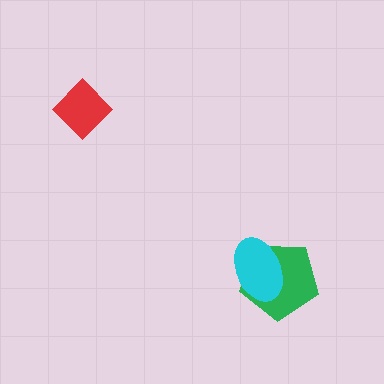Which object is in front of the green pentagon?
The cyan ellipse is in front of the green pentagon.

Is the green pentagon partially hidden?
Yes, it is partially covered by another shape.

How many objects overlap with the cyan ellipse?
1 object overlaps with the cyan ellipse.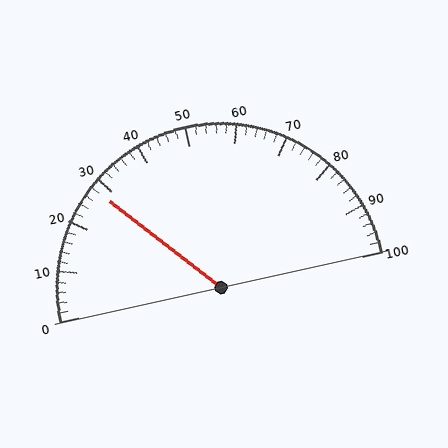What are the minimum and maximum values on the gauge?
The gauge ranges from 0 to 100.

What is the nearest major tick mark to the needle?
The nearest major tick mark is 30.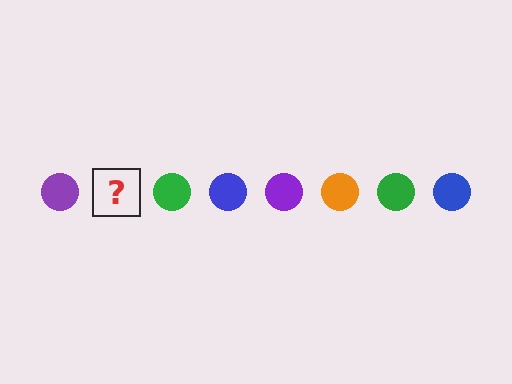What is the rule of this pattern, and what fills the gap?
The rule is that the pattern cycles through purple, orange, green, blue circles. The gap should be filled with an orange circle.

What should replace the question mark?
The question mark should be replaced with an orange circle.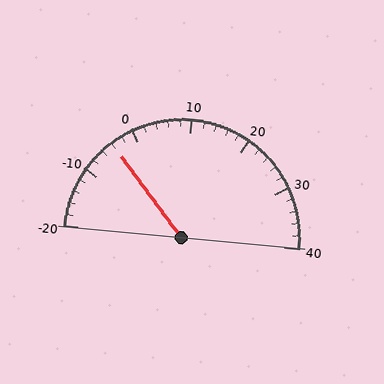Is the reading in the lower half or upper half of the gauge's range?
The reading is in the lower half of the range (-20 to 40).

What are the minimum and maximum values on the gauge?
The gauge ranges from -20 to 40.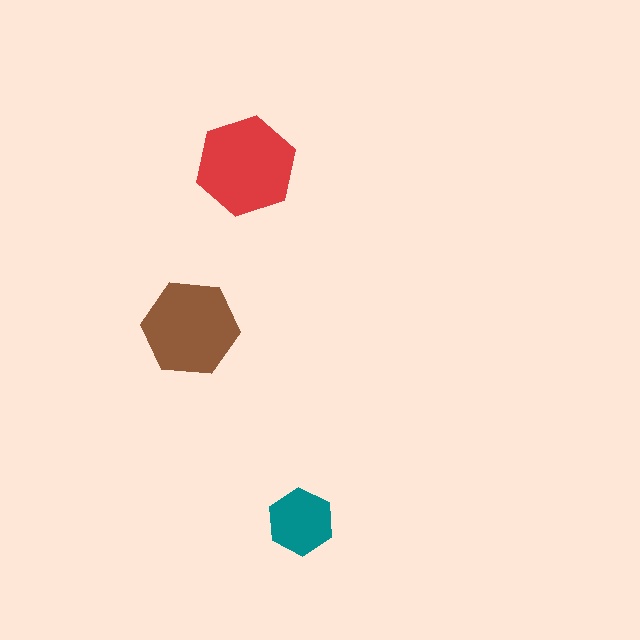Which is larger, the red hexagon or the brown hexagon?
The red one.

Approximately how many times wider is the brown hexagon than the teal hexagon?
About 1.5 times wider.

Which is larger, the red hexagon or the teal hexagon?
The red one.